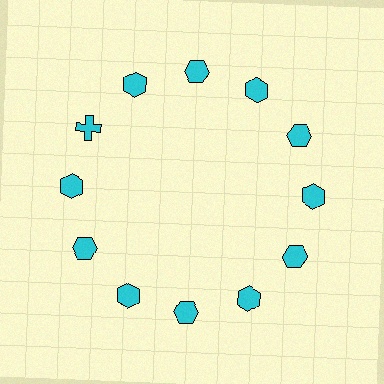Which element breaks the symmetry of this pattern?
The cyan cross at roughly the 10 o'clock position breaks the symmetry. All other shapes are cyan hexagons.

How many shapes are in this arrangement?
There are 12 shapes arranged in a ring pattern.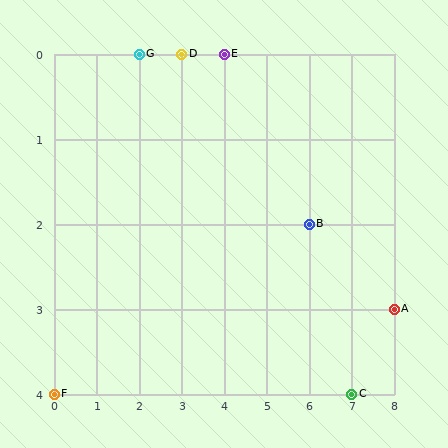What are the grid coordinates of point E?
Point E is at grid coordinates (4, 0).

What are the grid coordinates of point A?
Point A is at grid coordinates (8, 3).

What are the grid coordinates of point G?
Point G is at grid coordinates (2, 0).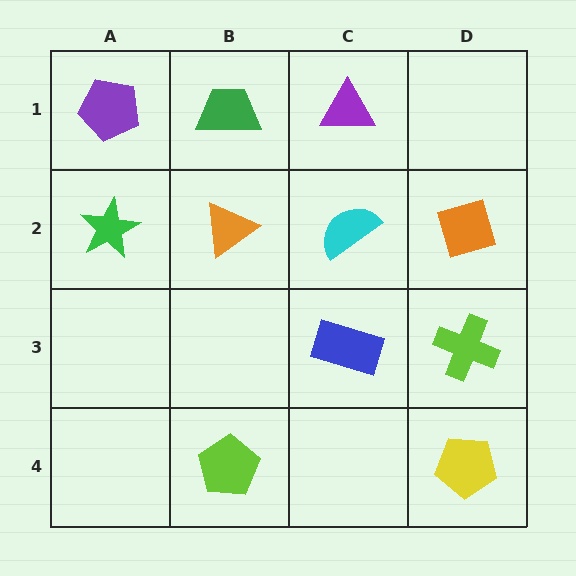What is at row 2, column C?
A cyan semicircle.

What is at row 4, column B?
A lime pentagon.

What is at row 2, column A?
A green star.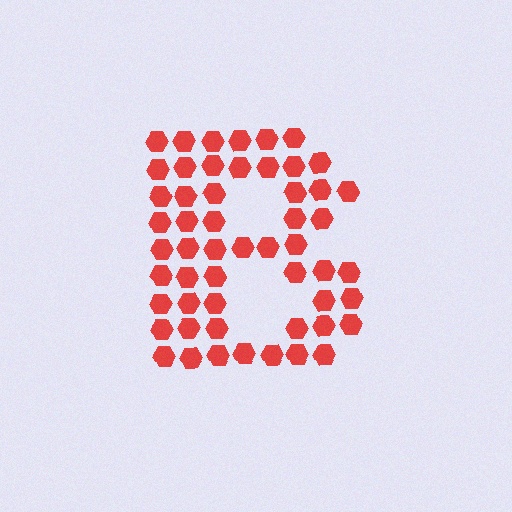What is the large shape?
The large shape is the letter B.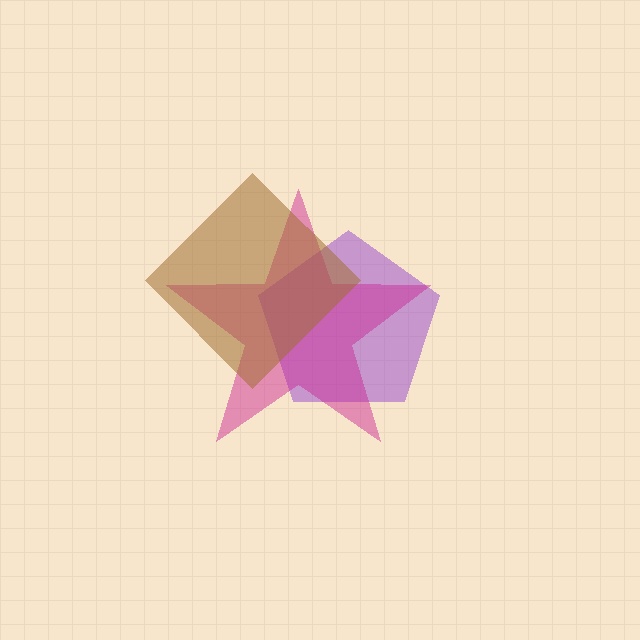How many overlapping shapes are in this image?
There are 3 overlapping shapes in the image.